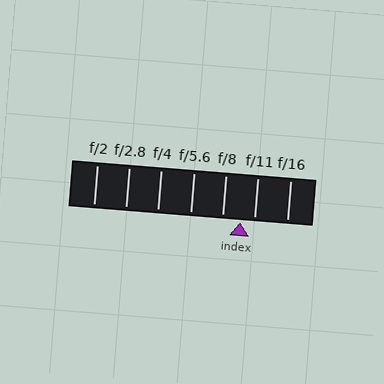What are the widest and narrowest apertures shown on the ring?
The widest aperture shown is f/2 and the narrowest is f/16.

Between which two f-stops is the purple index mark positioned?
The index mark is between f/8 and f/11.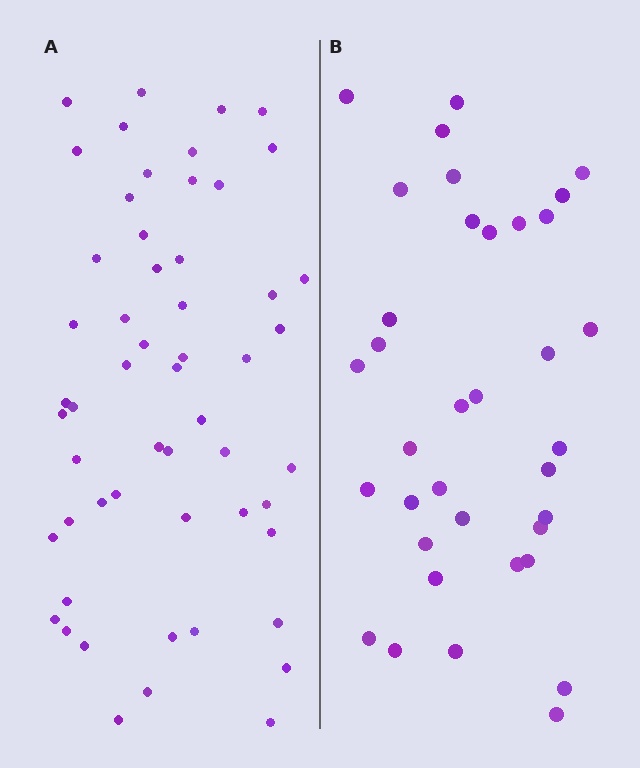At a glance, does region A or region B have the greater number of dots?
Region A (the left region) has more dots.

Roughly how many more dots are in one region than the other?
Region A has approximately 20 more dots than region B.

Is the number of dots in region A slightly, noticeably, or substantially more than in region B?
Region A has substantially more. The ratio is roughly 1.5 to 1.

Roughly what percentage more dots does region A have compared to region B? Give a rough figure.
About 55% more.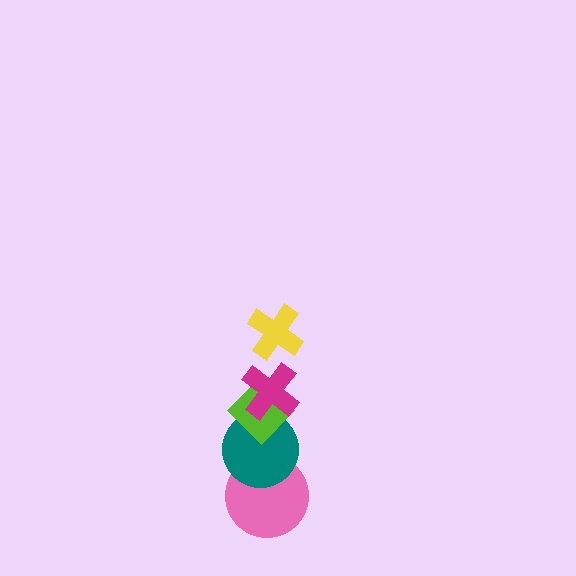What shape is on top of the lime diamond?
The magenta cross is on top of the lime diamond.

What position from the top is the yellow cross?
The yellow cross is 1st from the top.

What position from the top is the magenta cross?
The magenta cross is 2nd from the top.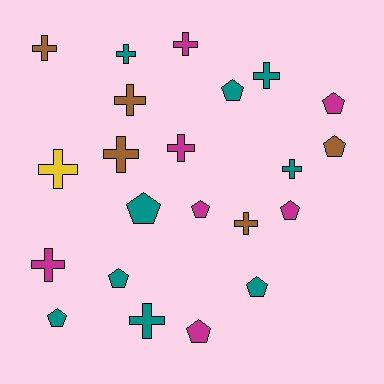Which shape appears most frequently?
Cross, with 12 objects.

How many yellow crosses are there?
There is 1 yellow cross.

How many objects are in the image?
There are 22 objects.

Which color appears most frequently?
Teal, with 9 objects.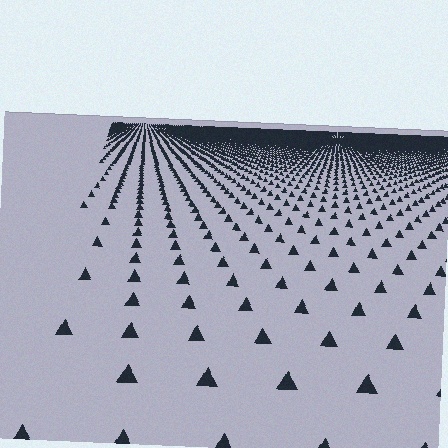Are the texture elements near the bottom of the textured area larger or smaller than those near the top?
Larger. Near the bottom, elements are closer to the viewer and appear at a bigger on-screen size.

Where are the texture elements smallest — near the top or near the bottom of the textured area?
Near the top.